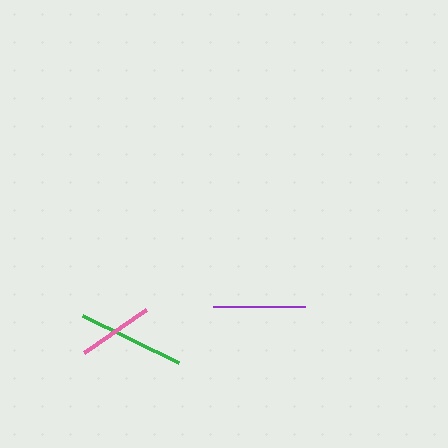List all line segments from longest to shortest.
From longest to shortest: green, purple, pink.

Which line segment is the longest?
The green line is the longest at approximately 107 pixels.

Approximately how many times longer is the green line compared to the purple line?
The green line is approximately 1.2 times the length of the purple line.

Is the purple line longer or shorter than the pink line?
The purple line is longer than the pink line.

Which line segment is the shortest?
The pink line is the shortest at approximately 75 pixels.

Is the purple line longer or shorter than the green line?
The green line is longer than the purple line.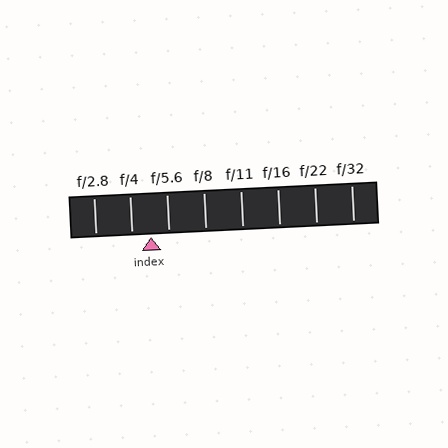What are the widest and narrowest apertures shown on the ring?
The widest aperture shown is f/2.8 and the narrowest is f/32.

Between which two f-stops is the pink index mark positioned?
The index mark is between f/4 and f/5.6.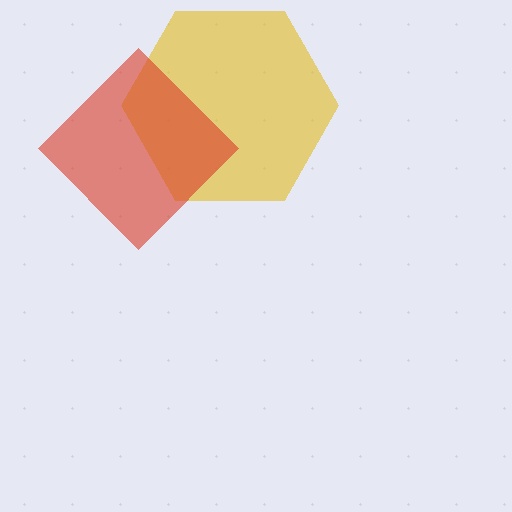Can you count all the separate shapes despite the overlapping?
Yes, there are 2 separate shapes.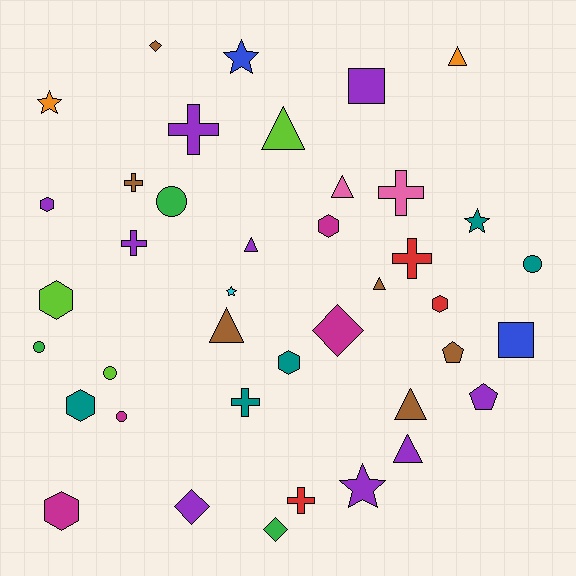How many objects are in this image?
There are 40 objects.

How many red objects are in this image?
There are 3 red objects.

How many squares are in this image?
There are 2 squares.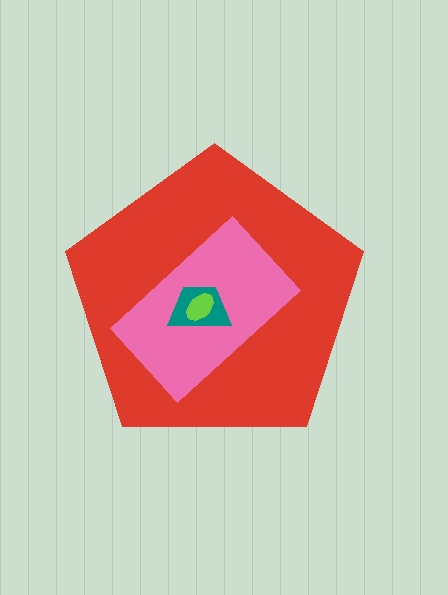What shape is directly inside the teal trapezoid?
The lime ellipse.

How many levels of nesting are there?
4.